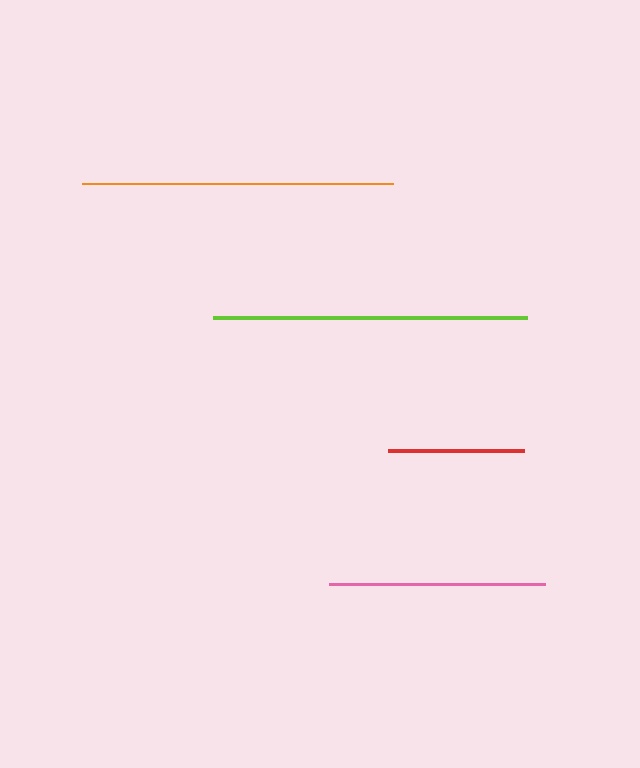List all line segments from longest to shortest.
From longest to shortest: lime, orange, pink, red.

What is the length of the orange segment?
The orange segment is approximately 311 pixels long.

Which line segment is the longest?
The lime line is the longest at approximately 314 pixels.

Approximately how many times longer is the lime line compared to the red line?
The lime line is approximately 2.3 times the length of the red line.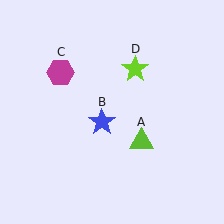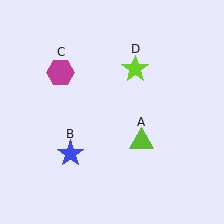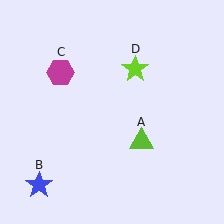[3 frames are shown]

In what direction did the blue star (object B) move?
The blue star (object B) moved down and to the left.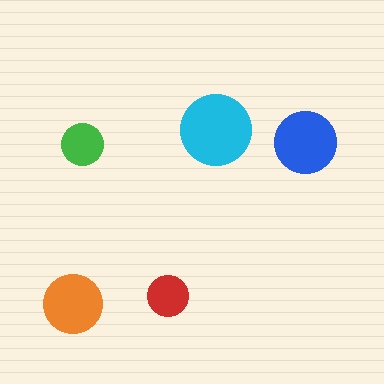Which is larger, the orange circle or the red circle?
The orange one.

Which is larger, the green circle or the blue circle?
The blue one.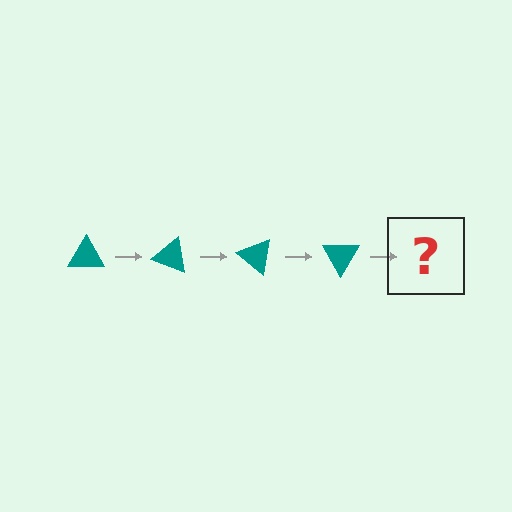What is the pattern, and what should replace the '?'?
The pattern is that the triangle rotates 20 degrees each step. The '?' should be a teal triangle rotated 80 degrees.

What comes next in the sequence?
The next element should be a teal triangle rotated 80 degrees.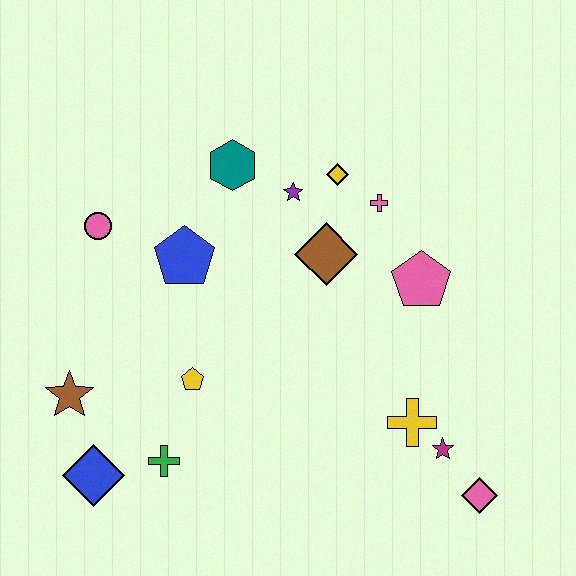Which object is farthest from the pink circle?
The pink diamond is farthest from the pink circle.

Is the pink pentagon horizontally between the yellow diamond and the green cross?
No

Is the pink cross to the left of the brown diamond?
No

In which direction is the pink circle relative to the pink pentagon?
The pink circle is to the left of the pink pentagon.